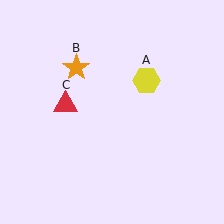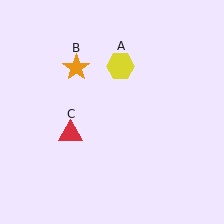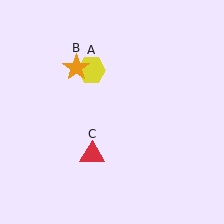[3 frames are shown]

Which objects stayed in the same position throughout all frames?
Orange star (object B) remained stationary.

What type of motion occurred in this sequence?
The yellow hexagon (object A), red triangle (object C) rotated counterclockwise around the center of the scene.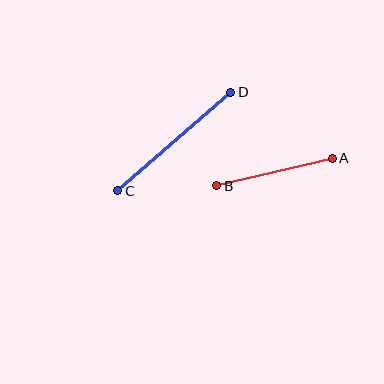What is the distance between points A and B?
The distance is approximately 119 pixels.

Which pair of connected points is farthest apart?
Points C and D are farthest apart.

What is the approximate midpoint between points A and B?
The midpoint is at approximately (275, 172) pixels.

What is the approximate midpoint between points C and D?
The midpoint is at approximately (174, 142) pixels.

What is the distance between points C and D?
The distance is approximately 150 pixels.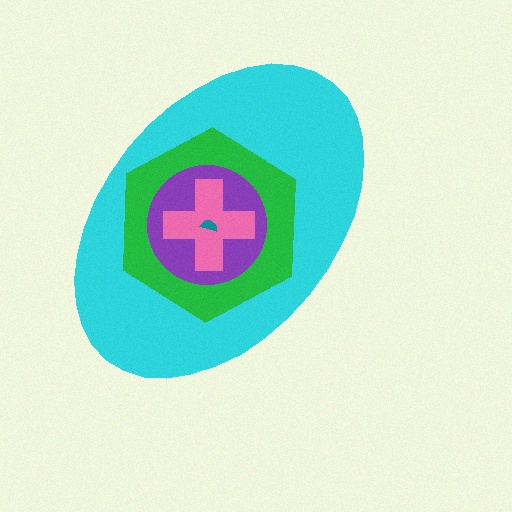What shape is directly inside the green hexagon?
The purple circle.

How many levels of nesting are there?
5.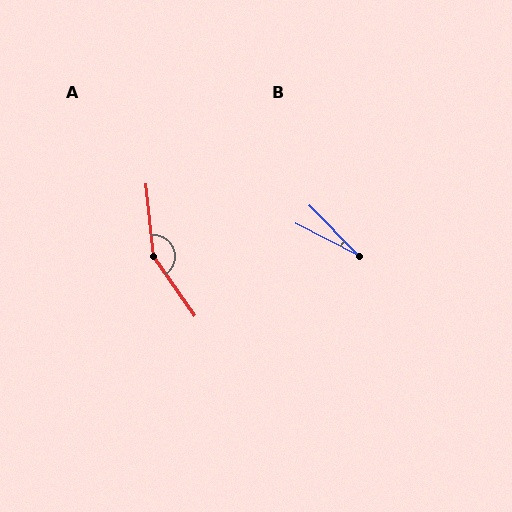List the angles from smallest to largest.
B (18°), A (151°).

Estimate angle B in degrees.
Approximately 18 degrees.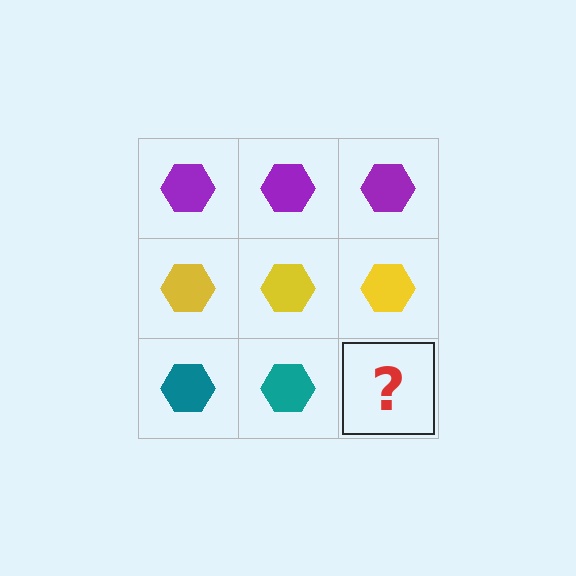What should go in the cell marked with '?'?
The missing cell should contain a teal hexagon.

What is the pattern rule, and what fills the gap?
The rule is that each row has a consistent color. The gap should be filled with a teal hexagon.